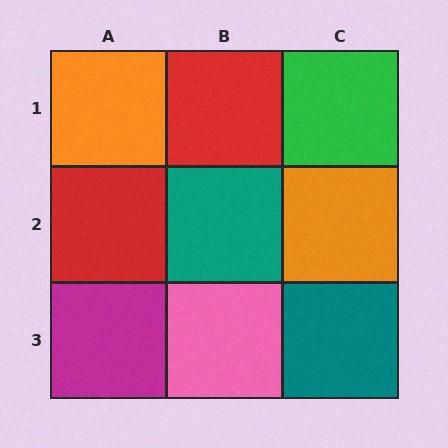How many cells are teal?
2 cells are teal.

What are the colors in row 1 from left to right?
Orange, red, green.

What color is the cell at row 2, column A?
Red.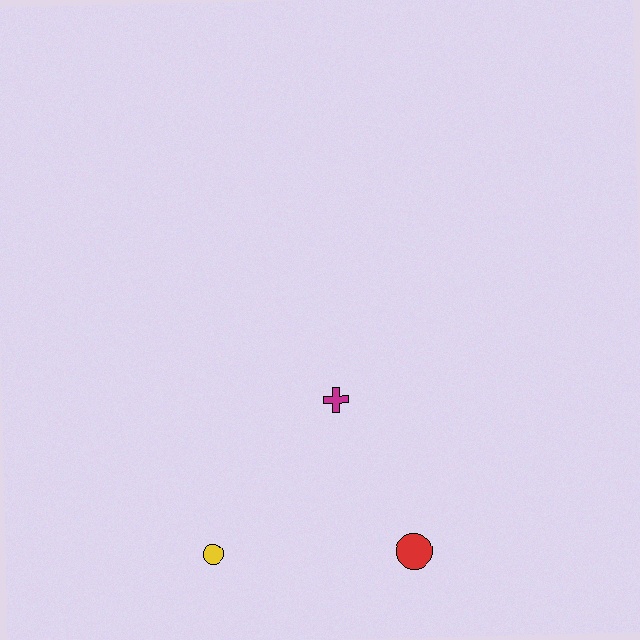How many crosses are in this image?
There is 1 cross.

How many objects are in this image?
There are 3 objects.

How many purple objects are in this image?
There are no purple objects.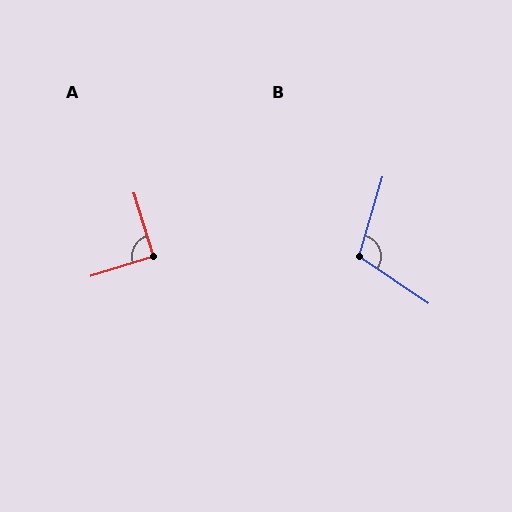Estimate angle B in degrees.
Approximately 108 degrees.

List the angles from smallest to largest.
A (91°), B (108°).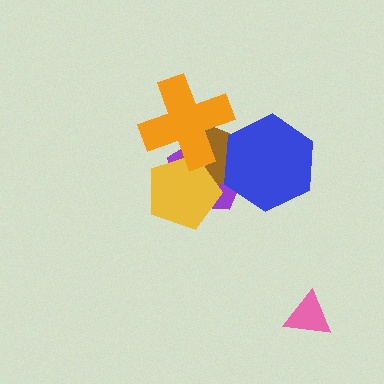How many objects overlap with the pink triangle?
0 objects overlap with the pink triangle.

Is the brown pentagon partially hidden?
Yes, it is partially covered by another shape.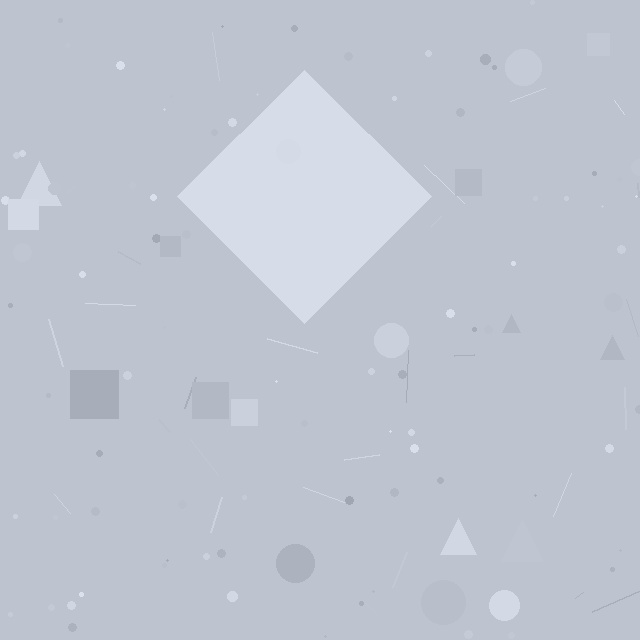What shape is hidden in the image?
A diamond is hidden in the image.